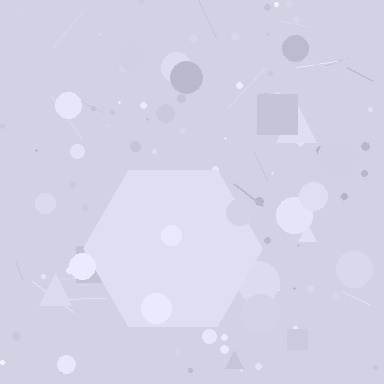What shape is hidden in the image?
A hexagon is hidden in the image.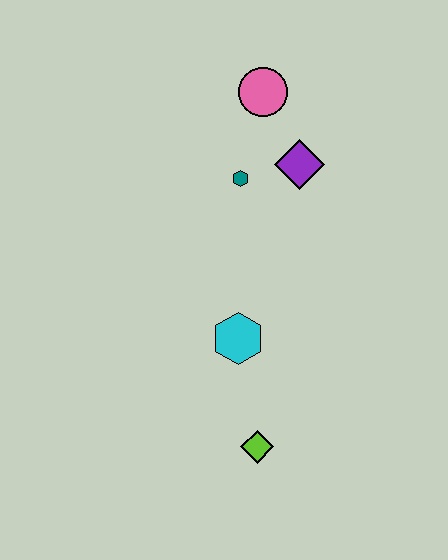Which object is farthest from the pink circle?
The lime diamond is farthest from the pink circle.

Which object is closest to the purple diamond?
The teal hexagon is closest to the purple diamond.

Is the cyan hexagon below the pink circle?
Yes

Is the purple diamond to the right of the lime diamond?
Yes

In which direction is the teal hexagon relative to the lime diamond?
The teal hexagon is above the lime diamond.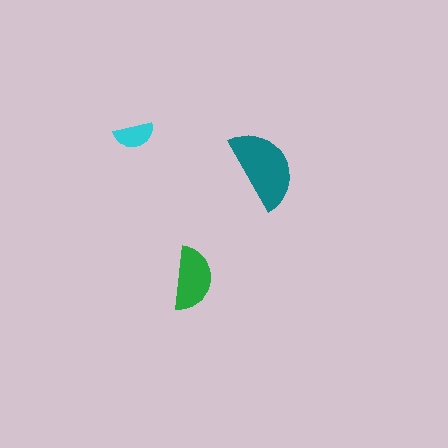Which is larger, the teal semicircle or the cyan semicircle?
The teal one.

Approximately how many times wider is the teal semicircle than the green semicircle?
About 1.5 times wider.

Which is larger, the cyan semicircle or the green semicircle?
The green one.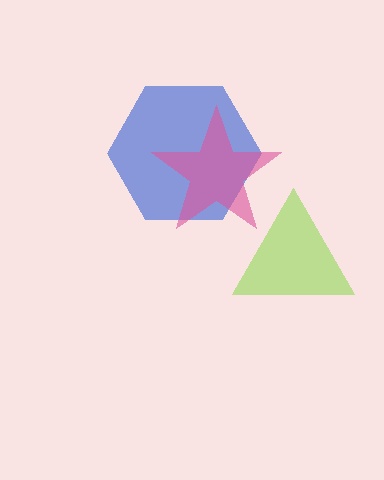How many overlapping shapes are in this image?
There are 3 overlapping shapes in the image.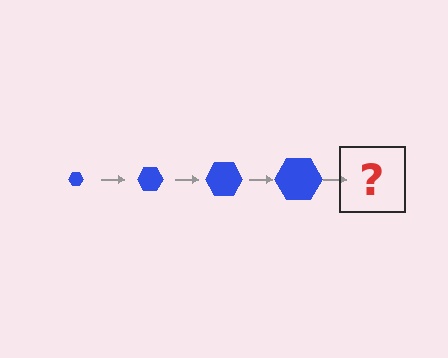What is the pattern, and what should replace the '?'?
The pattern is that the hexagon gets progressively larger each step. The '?' should be a blue hexagon, larger than the previous one.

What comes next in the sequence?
The next element should be a blue hexagon, larger than the previous one.